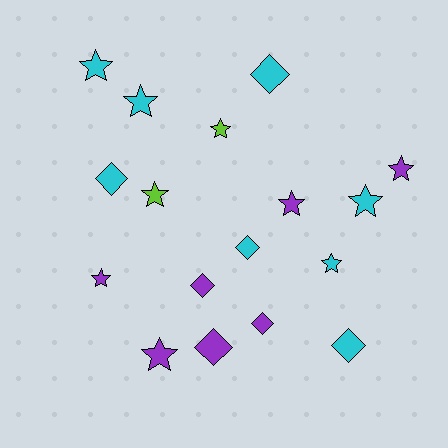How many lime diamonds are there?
There are no lime diamonds.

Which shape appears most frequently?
Star, with 10 objects.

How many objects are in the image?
There are 17 objects.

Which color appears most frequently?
Cyan, with 8 objects.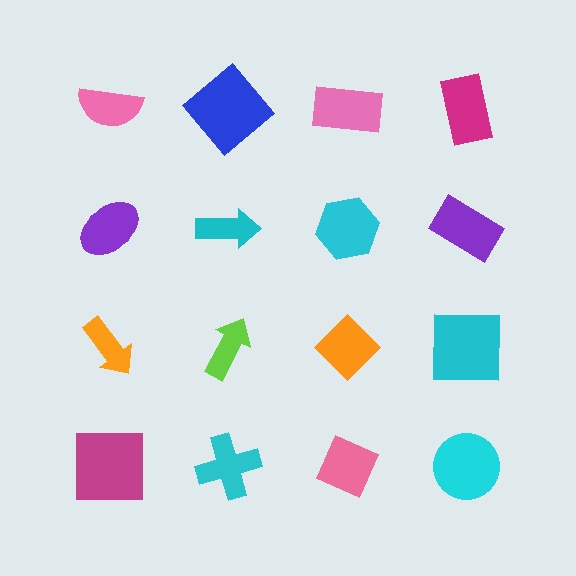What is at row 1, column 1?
A pink semicircle.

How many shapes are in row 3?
4 shapes.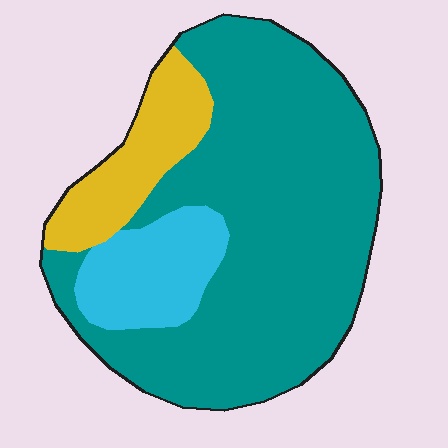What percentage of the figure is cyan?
Cyan takes up about one eighth (1/8) of the figure.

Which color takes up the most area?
Teal, at roughly 70%.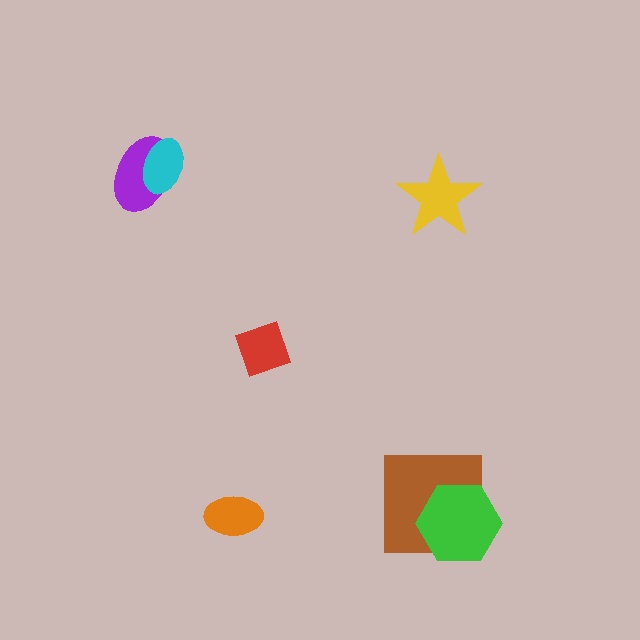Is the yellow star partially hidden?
No, no other shape covers it.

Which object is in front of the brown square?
The green hexagon is in front of the brown square.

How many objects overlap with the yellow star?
0 objects overlap with the yellow star.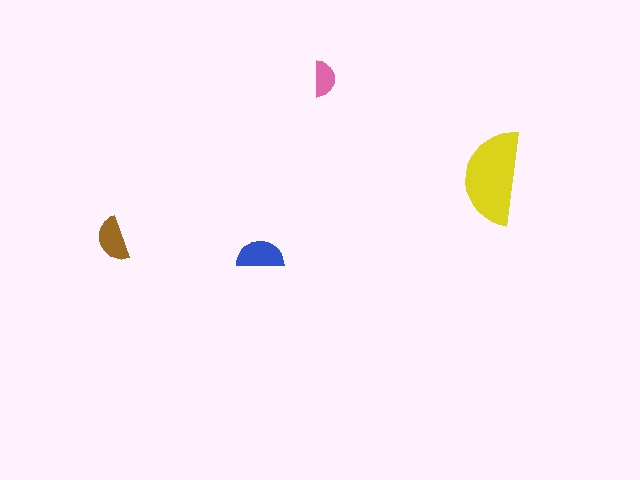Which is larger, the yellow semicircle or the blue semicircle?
The yellow one.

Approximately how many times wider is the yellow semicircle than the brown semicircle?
About 2 times wider.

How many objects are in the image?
There are 4 objects in the image.